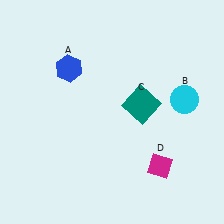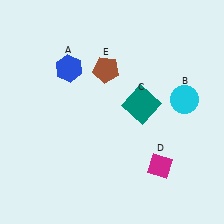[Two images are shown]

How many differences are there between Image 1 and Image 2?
There is 1 difference between the two images.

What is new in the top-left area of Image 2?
A brown pentagon (E) was added in the top-left area of Image 2.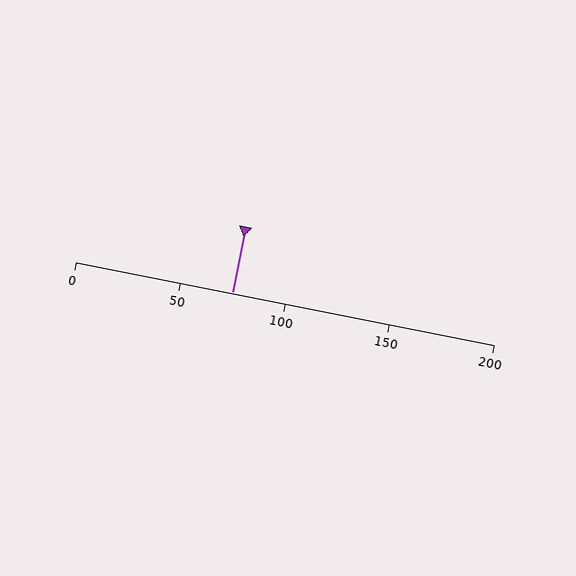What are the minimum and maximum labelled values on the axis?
The axis runs from 0 to 200.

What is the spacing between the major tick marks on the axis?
The major ticks are spaced 50 apart.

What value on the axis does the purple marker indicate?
The marker indicates approximately 75.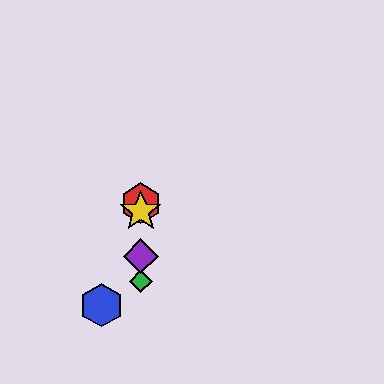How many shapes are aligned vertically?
4 shapes (the red hexagon, the green diamond, the yellow star, the purple diamond) are aligned vertically.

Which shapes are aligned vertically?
The red hexagon, the green diamond, the yellow star, the purple diamond are aligned vertically.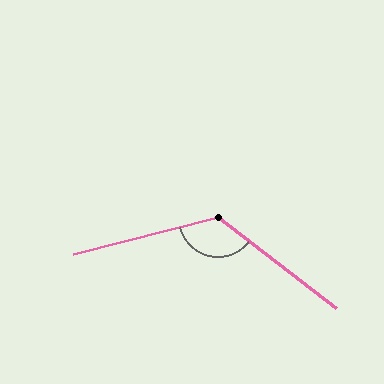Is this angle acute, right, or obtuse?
It is obtuse.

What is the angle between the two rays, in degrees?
Approximately 128 degrees.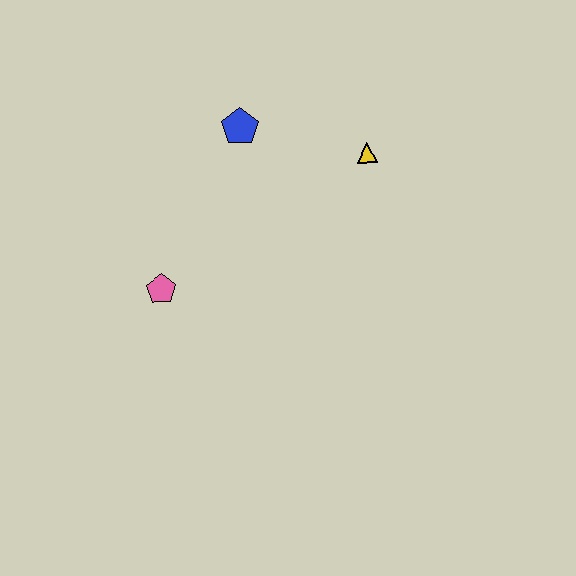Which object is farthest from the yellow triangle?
The pink pentagon is farthest from the yellow triangle.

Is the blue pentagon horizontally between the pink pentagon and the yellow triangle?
Yes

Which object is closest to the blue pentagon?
The yellow triangle is closest to the blue pentagon.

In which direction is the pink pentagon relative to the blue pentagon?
The pink pentagon is below the blue pentagon.